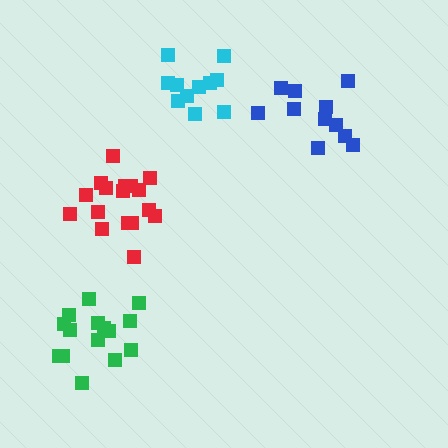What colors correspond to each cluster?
The clusters are colored: blue, red, green, cyan.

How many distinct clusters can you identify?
There are 4 distinct clusters.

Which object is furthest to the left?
The green cluster is leftmost.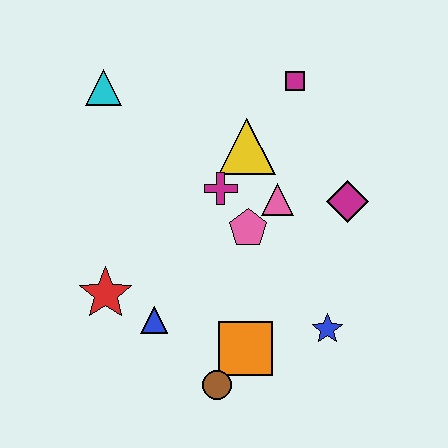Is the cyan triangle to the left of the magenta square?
Yes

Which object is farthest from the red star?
The magenta square is farthest from the red star.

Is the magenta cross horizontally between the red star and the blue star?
Yes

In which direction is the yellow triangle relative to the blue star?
The yellow triangle is above the blue star.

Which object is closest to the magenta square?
The yellow triangle is closest to the magenta square.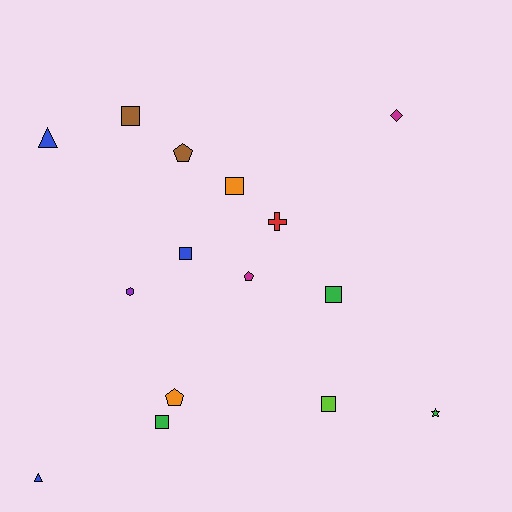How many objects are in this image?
There are 15 objects.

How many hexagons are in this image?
There is 1 hexagon.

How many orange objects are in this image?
There are 2 orange objects.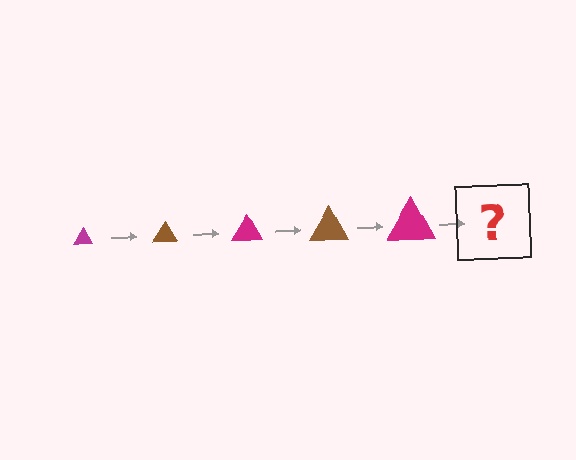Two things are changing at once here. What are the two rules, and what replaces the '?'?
The two rules are that the triangle grows larger each step and the color cycles through magenta and brown. The '?' should be a brown triangle, larger than the previous one.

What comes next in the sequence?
The next element should be a brown triangle, larger than the previous one.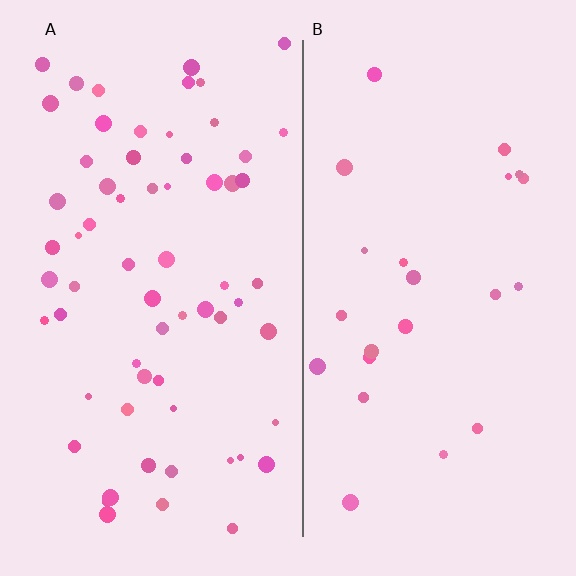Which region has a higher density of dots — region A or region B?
A (the left).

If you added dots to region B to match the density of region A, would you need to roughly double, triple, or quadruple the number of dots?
Approximately triple.